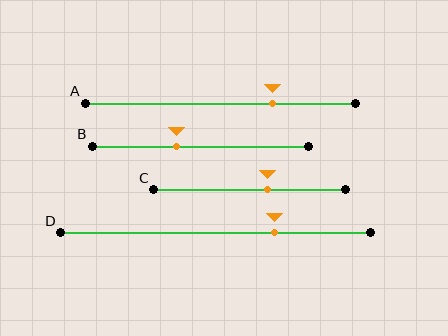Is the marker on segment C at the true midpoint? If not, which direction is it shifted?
No, the marker on segment C is shifted to the right by about 10% of the segment length.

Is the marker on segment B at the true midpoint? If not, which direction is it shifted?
No, the marker on segment B is shifted to the left by about 11% of the segment length.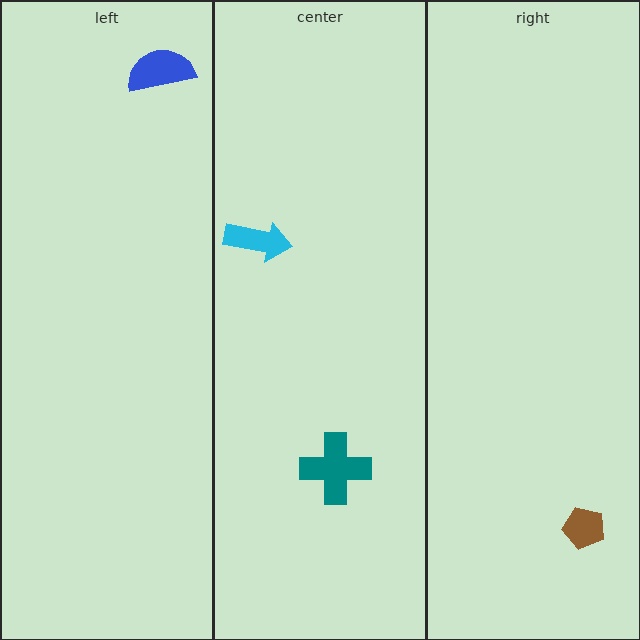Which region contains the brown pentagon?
The right region.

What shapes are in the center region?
The teal cross, the cyan arrow.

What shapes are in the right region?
The brown pentagon.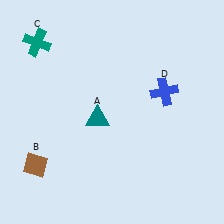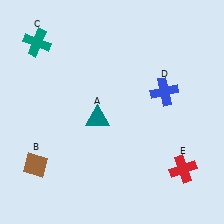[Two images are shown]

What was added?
A red cross (E) was added in Image 2.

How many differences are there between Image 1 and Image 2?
There is 1 difference between the two images.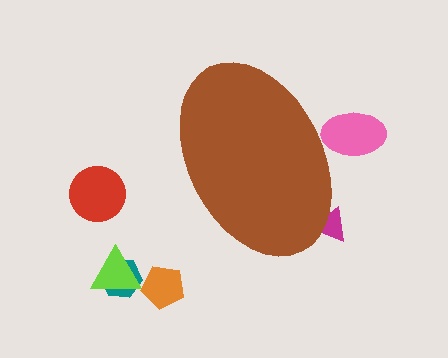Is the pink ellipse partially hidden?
Yes, the pink ellipse is partially hidden behind the brown ellipse.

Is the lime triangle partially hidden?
No, the lime triangle is fully visible.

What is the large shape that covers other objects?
A brown ellipse.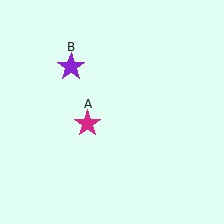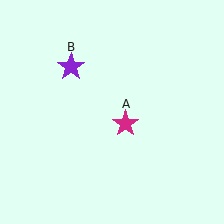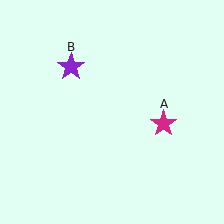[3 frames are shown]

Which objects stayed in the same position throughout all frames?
Purple star (object B) remained stationary.